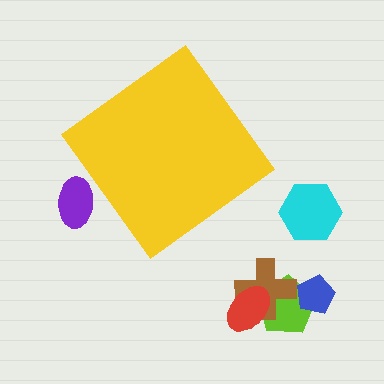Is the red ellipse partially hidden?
No, the red ellipse is fully visible.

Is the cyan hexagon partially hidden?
No, the cyan hexagon is fully visible.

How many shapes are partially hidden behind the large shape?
1 shape is partially hidden.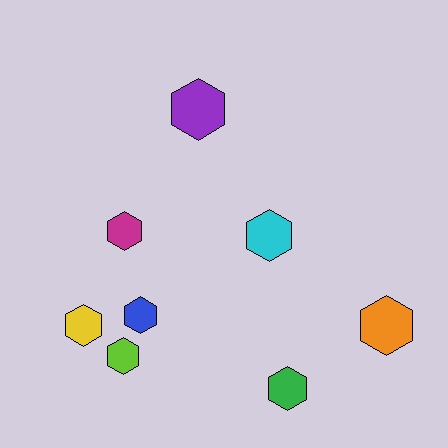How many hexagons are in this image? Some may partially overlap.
There are 8 hexagons.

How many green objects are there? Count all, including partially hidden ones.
There is 1 green object.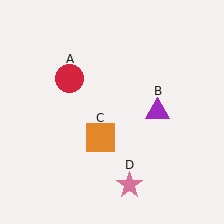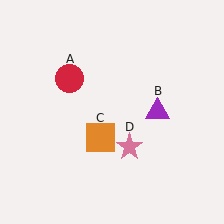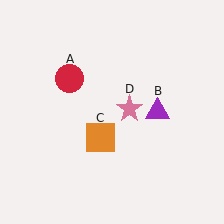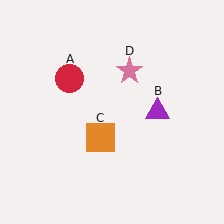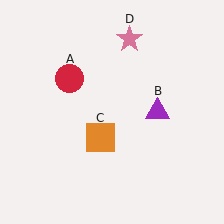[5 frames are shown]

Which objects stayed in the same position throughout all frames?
Red circle (object A) and purple triangle (object B) and orange square (object C) remained stationary.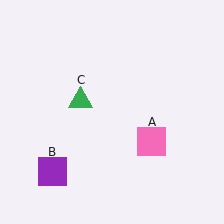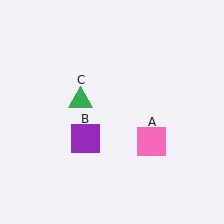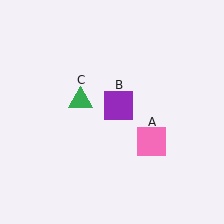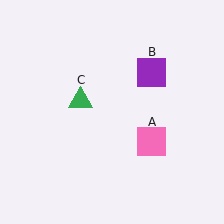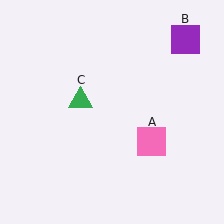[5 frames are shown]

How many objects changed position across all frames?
1 object changed position: purple square (object B).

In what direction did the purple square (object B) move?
The purple square (object B) moved up and to the right.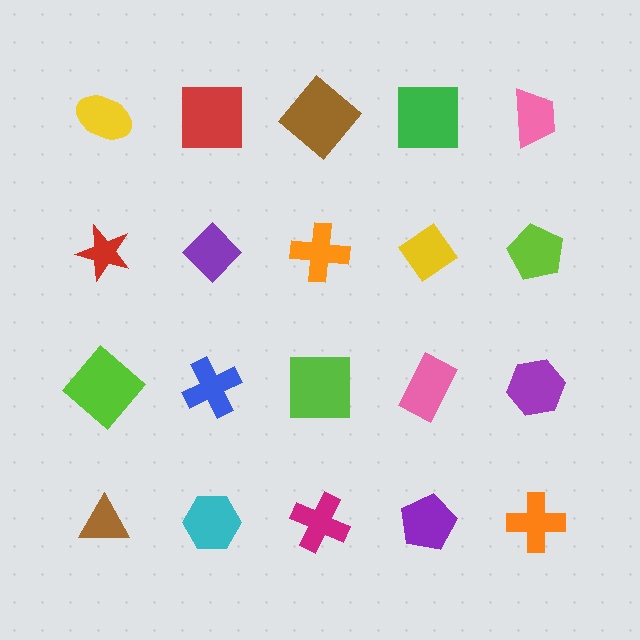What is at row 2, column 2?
A purple diamond.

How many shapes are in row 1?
5 shapes.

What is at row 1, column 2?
A red square.